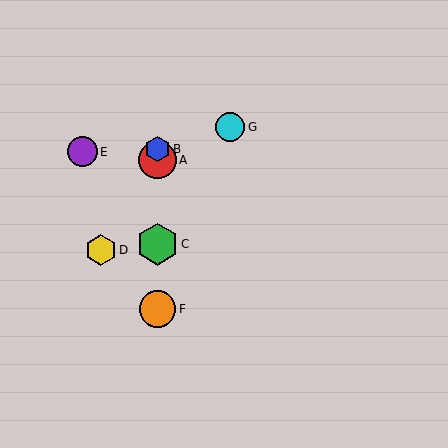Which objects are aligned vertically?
Objects A, B, C, F are aligned vertically.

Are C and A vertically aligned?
Yes, both are at x≈157.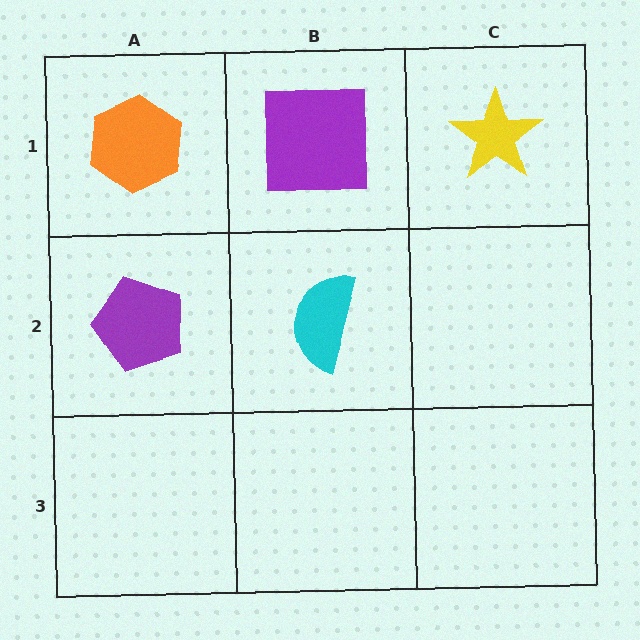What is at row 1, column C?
A yellow star.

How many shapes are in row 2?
2 shapes.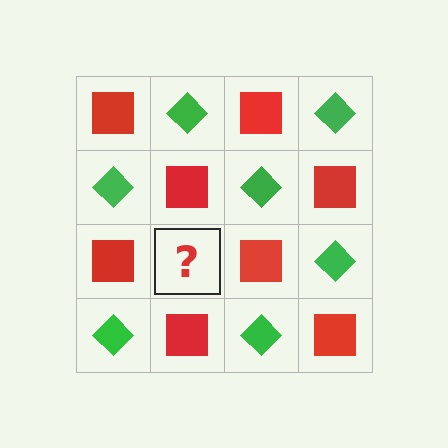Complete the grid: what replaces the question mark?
The question mark should be replaced with a green diamond.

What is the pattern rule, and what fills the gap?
The rule is that it alternates red square and green diamond in a checkerboard pattern. The gap should be filled with a green diamond.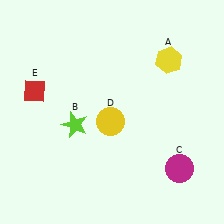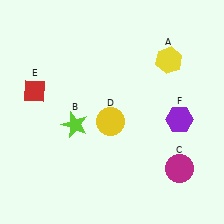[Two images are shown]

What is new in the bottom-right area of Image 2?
A purple hexagon (F) was added in the bottom-right area of Image 2.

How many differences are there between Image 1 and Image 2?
There is 1 difference between the two images.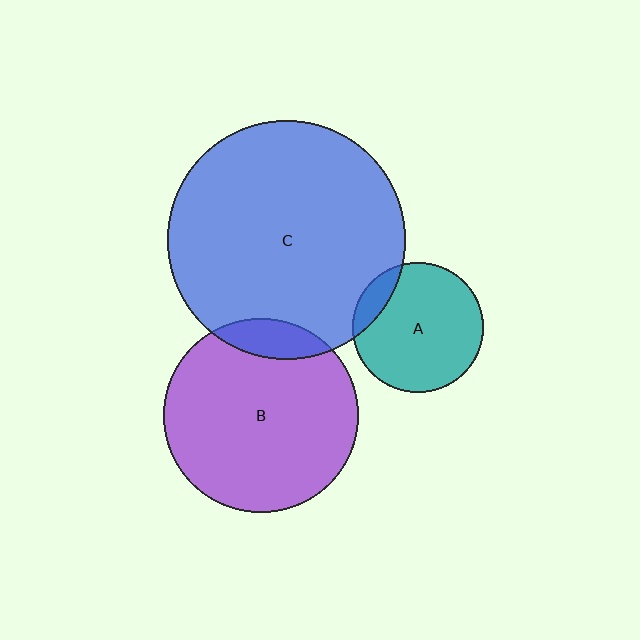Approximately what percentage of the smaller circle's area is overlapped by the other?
Approximately 10%.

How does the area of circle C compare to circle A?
Approximately 3.3 times.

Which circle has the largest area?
Circle C (blue).